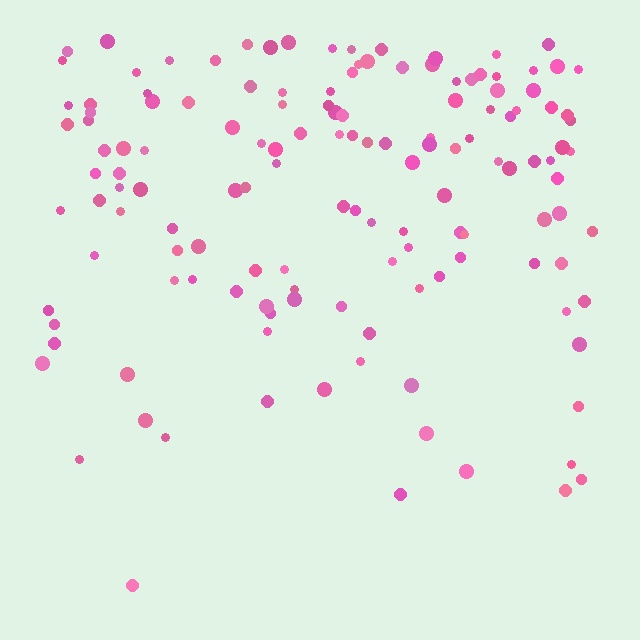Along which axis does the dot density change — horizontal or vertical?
Vertical.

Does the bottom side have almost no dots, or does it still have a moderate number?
Still a moderate number, just noticeably fewer than the top.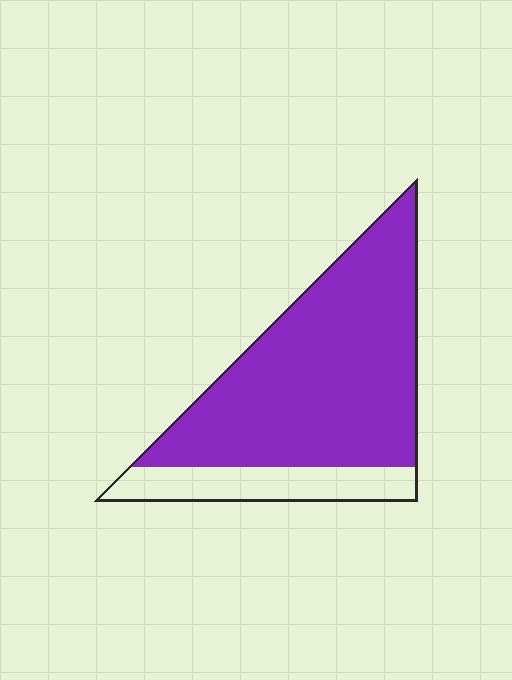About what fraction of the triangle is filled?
About four fifths (4/5).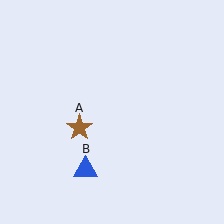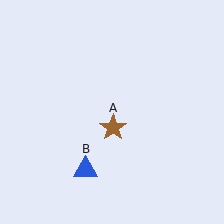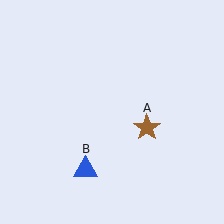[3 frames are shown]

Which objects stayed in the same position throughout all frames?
Blue triangle (object B) remained stationary.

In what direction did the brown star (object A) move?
The brown star (object A) moved right.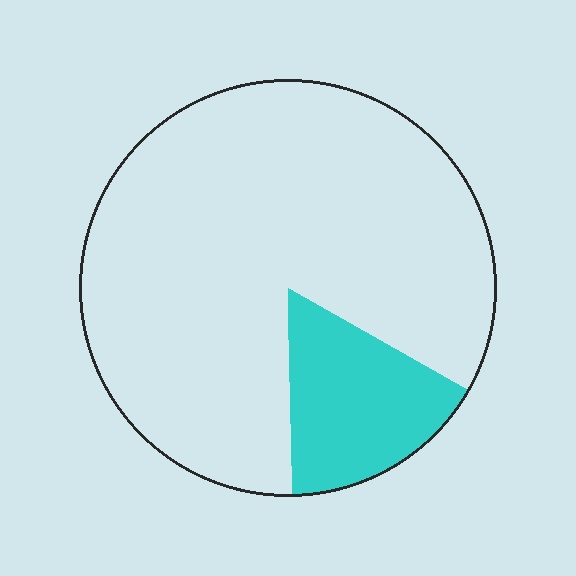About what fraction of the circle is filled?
About one sixth (1/6).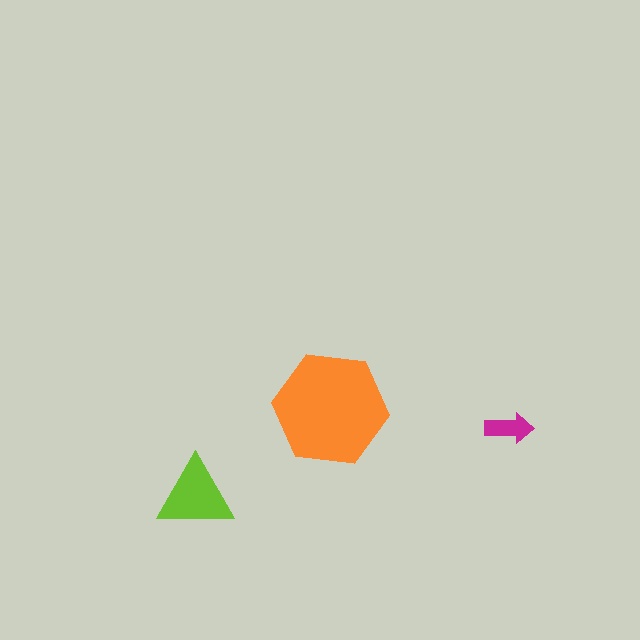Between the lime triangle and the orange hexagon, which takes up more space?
The orange hexagon.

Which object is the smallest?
The magenta arrow.